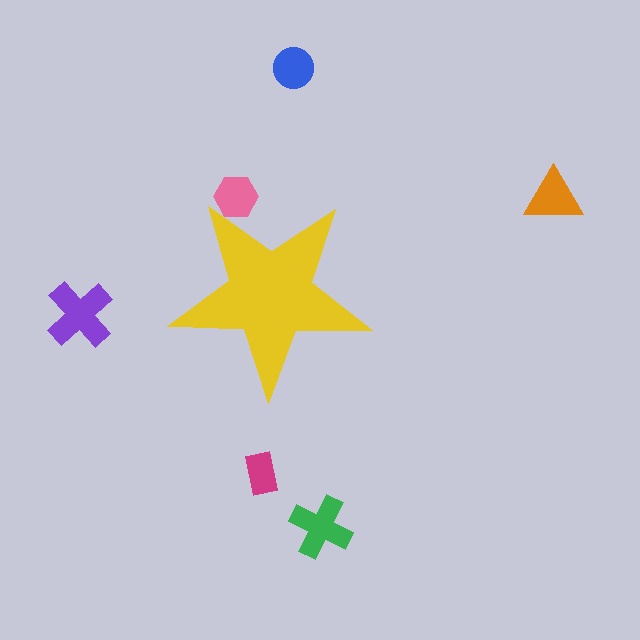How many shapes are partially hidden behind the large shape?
1 shape is partially hidden.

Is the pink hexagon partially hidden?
Yes, the pink hexagon is partially hidden behind the yellow star.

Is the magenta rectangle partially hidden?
No, the magenta rectangle is fully visible.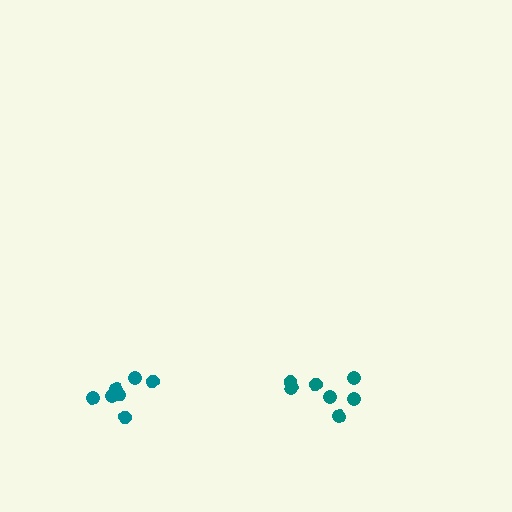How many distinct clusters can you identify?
There are 2 distinct clusters.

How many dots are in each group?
Group 1: 7 dots, Group 2: 7 dots (14 total).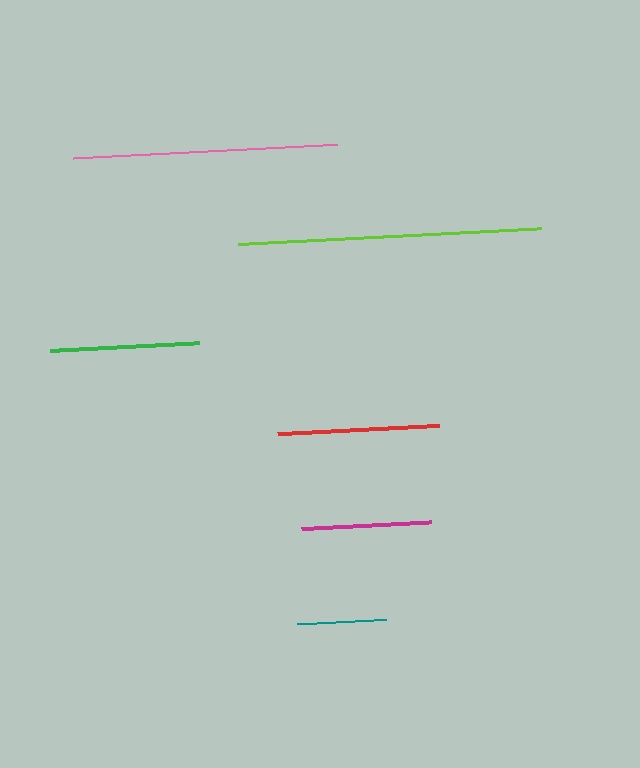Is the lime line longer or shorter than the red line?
The lime line is longer than the red line.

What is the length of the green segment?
The green segment is approximately 149 pixels long.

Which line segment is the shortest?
The teal line is the shortest at approximately 89 pixels.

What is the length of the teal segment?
The teal segment is approximately 89 pixels long.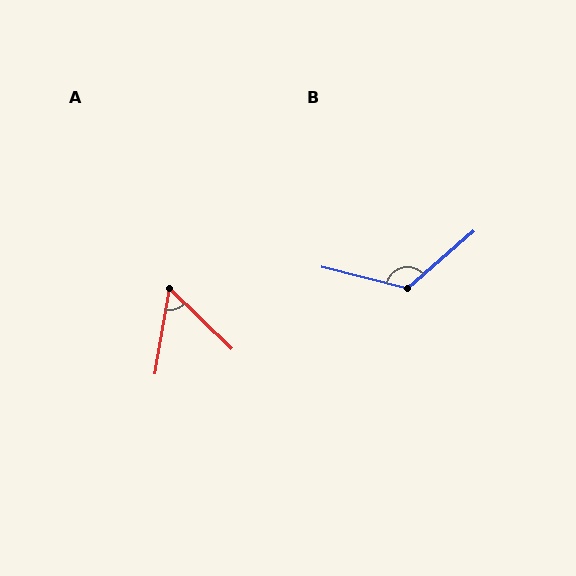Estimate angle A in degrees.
Approximately 55 degrees.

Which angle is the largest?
B, at approximately 125 degrees.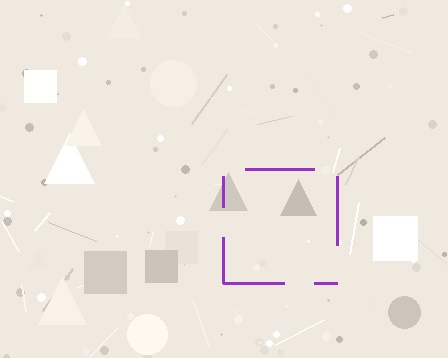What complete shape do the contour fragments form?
The contour fragments form a square.